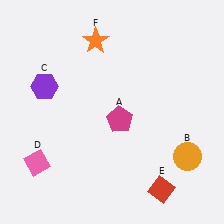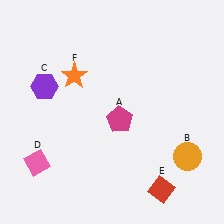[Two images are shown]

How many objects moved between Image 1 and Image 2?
1 object moved between the two images.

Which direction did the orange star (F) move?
The orange star (F) moved down.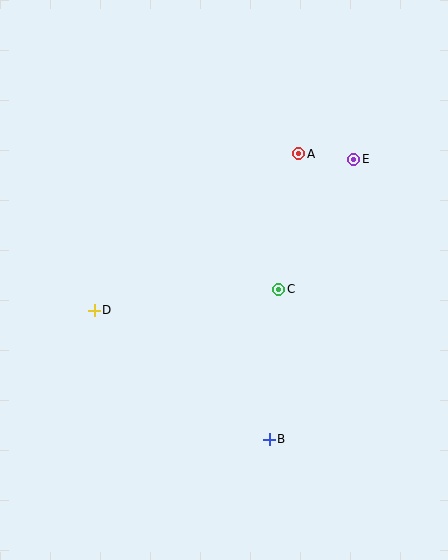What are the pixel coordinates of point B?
Point B is at (269, 439).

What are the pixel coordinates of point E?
Point E is at (354, 159).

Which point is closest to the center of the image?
Point C at (279, 289) is closest to the center.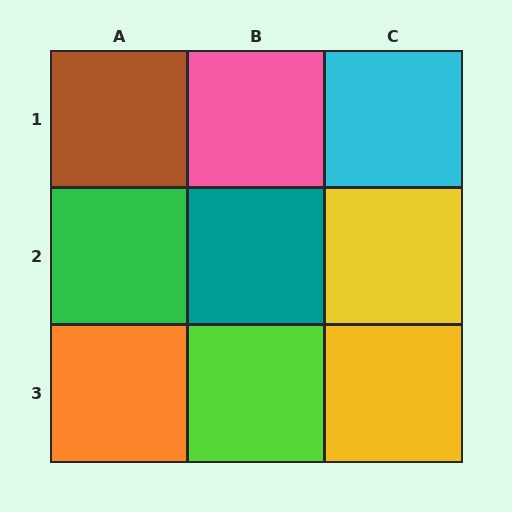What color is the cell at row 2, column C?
Yellow.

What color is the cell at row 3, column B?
Lime.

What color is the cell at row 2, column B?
Teal.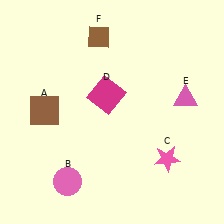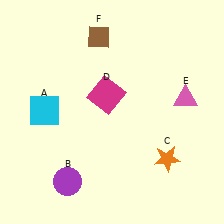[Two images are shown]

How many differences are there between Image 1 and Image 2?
There are 3 differences between the two images.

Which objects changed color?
A changed from brown to cyan. B changed from pink to purple. C changed from pink to orange.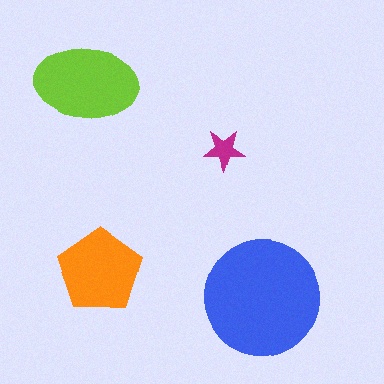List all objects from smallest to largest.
The magenta star, the orange pentagon, the lime ellipse, the blue circle.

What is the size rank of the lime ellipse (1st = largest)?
2nd.